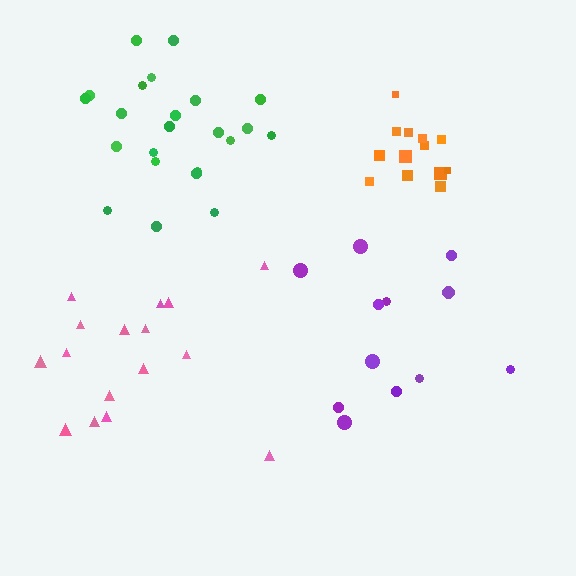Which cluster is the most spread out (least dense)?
Purple.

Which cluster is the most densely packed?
Orange.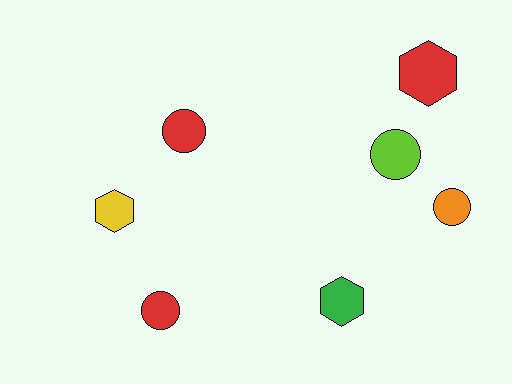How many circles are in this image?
There are 4 circles.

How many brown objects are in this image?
There are no brown objects.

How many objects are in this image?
There are 7 objects.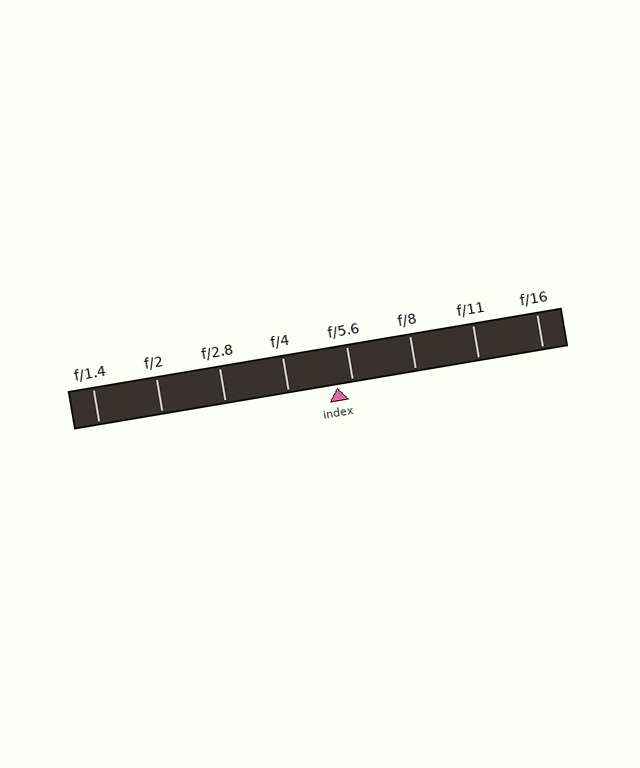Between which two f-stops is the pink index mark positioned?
The index mark is between f/4 and f/5.6.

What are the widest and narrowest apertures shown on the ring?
The widest aperture shown is f/1.4 and the narrowest is f/16.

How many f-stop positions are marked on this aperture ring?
There are 8 f-stop positions marked.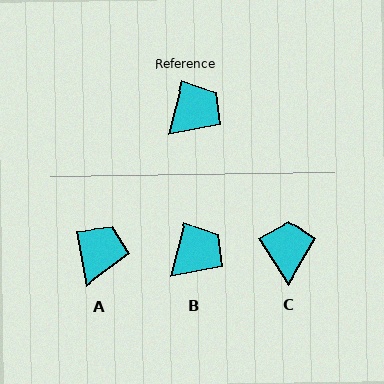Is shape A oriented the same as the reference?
No, it is off by about 25 degrees.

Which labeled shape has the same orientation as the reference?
B.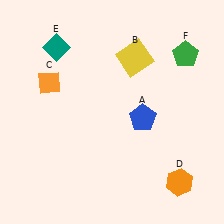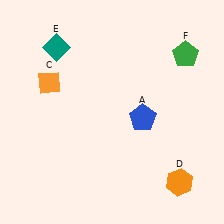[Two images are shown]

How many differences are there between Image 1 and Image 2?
There is 1 difference between the two images.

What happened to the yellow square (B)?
The yellow square (B) was removed in Image 2. It was in the top-right area of Image 1.